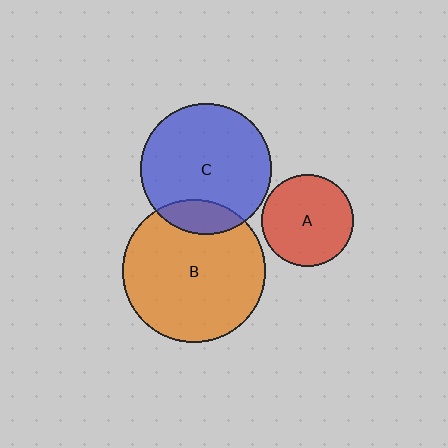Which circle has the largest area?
Circle B (orange).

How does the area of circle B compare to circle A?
Approximately 2.4 times.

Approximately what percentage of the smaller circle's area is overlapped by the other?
Approximately 15%.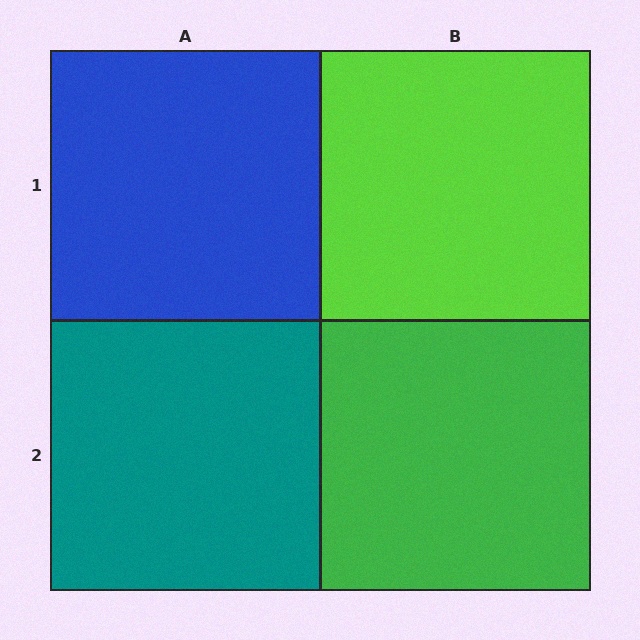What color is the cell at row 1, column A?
Blue.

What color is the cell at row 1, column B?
Lime.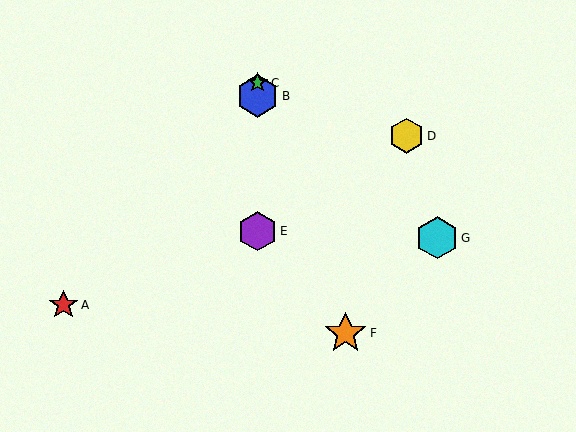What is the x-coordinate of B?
Object B is at x≈258.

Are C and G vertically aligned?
No, C is at x≈258 and G is at x≈437.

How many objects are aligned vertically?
3 objects (B, C, E) are aligned vertically.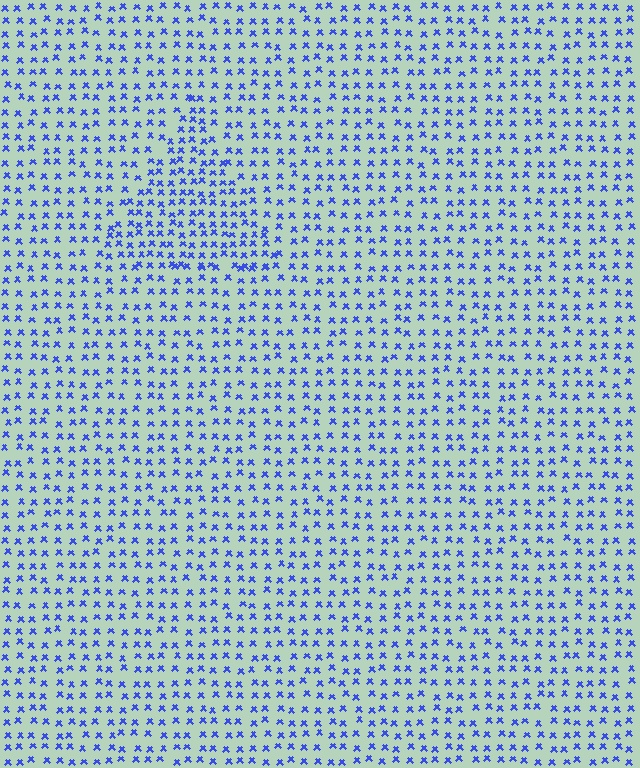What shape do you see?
I see a triangle.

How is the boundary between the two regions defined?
The boundary is defined by a change in element density (approximately 1.6x ratio). All elements are the same color, size, and shape.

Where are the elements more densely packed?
The elements are more densely packed inside the triangle boundary.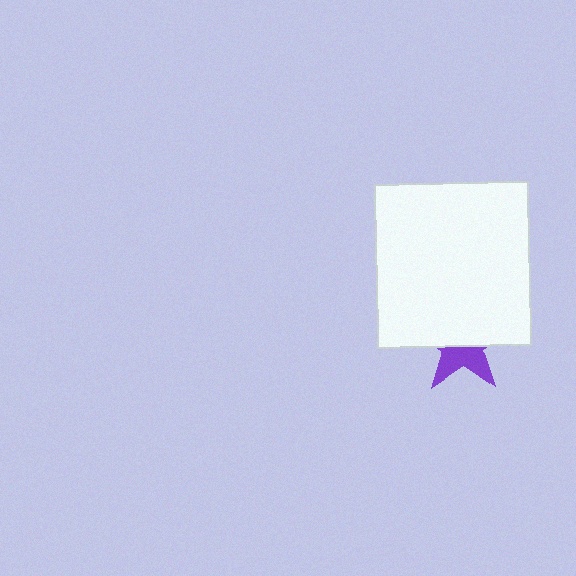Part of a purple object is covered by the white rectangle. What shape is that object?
It is a star.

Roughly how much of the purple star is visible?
A small part of it is visible (roughly 41%).